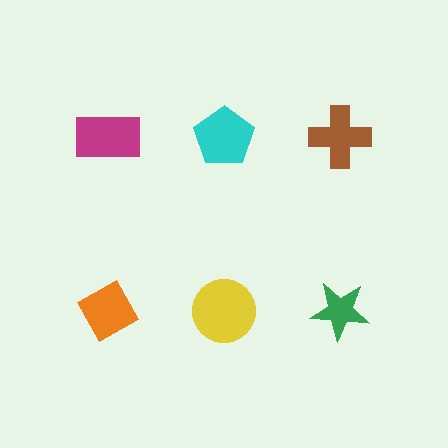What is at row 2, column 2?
A yellow circle.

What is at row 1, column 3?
A brown cross.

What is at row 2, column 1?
An orange diamond.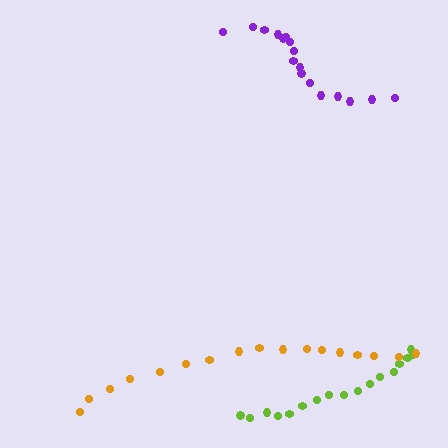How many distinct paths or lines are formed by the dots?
There are 3 distinct paths.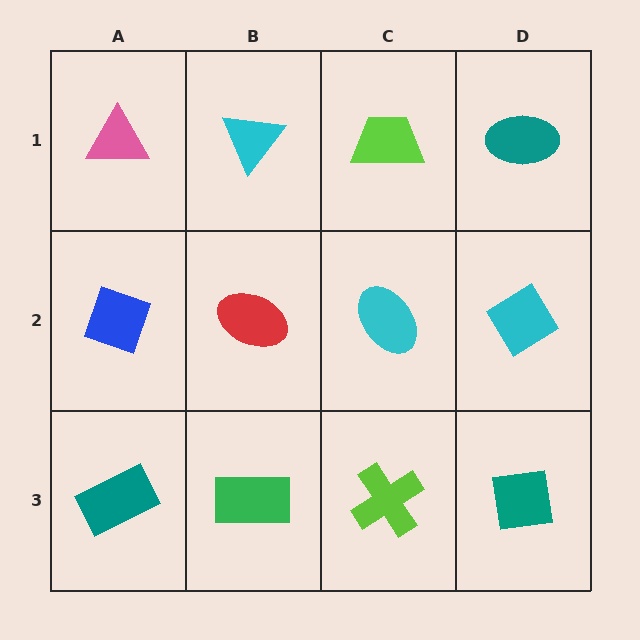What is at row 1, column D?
A teal ellipse.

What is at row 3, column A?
A teal rectangle.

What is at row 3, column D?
A teal square.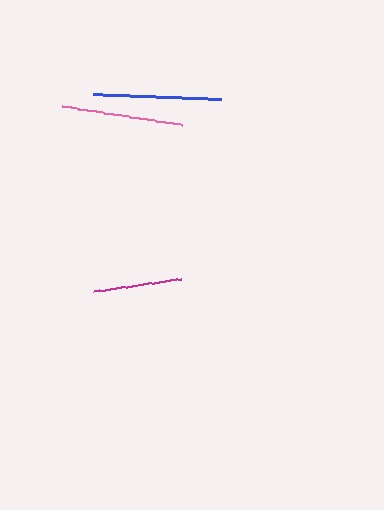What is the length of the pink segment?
The pink segment is approximately 121 pixels long.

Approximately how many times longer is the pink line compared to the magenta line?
The pink line is approximately 1.4 times the length of the magenta line.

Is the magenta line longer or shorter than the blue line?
The blue line is longer than the magenta line.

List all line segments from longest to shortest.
From longest to shortest: blue, pink, magenta.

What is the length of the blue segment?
The blue segment is approximately 128 pixels long.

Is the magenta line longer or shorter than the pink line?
The pink line is longer than the magenta line.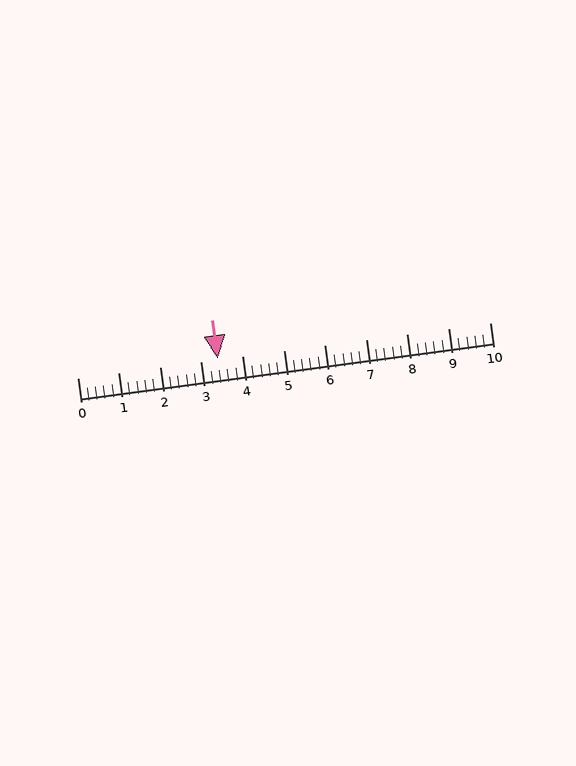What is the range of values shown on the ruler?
The ruler shows values from 0 to 10.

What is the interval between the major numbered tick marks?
The major tick marks are spaced 1 units apart.